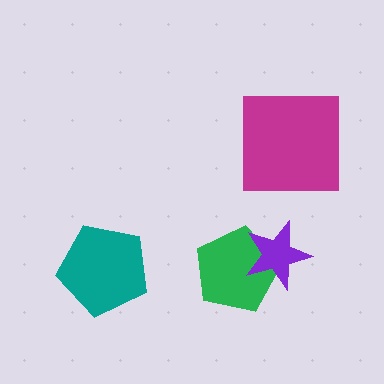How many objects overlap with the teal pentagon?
0 objects overlap with the teal pentagon.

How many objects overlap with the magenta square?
0 objects overlap with the magenta square.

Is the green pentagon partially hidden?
Yes, it is partially covered by another shape.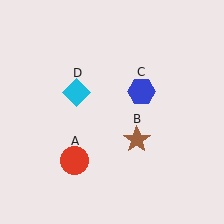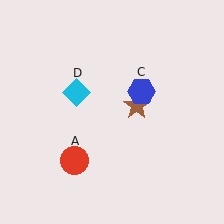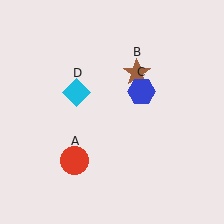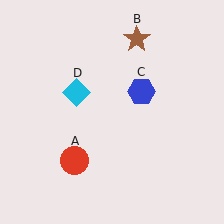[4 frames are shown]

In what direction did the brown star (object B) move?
The brown star (object B) moved up.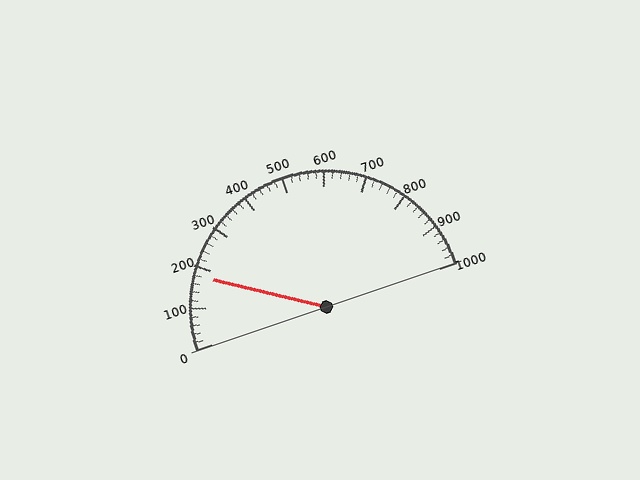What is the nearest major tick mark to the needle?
The nearest major tick mark is 200.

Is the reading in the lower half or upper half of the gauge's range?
The reading is in the lower half of the range (0 to 1000).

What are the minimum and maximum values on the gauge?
The gauge ranges from 0 to 1000.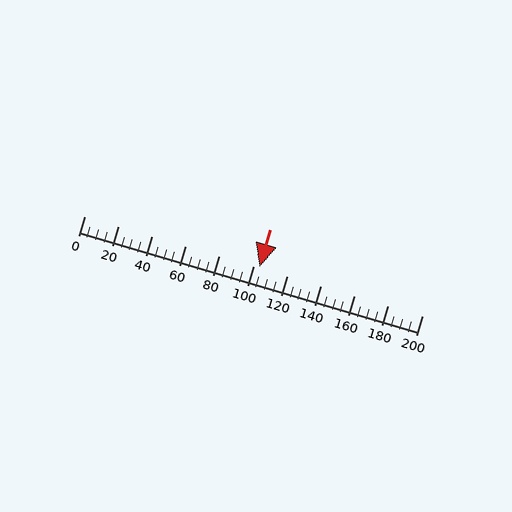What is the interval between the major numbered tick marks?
The major tick marks are spaced 20 units apart.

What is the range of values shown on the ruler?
The ruler shows values from 0 to 200.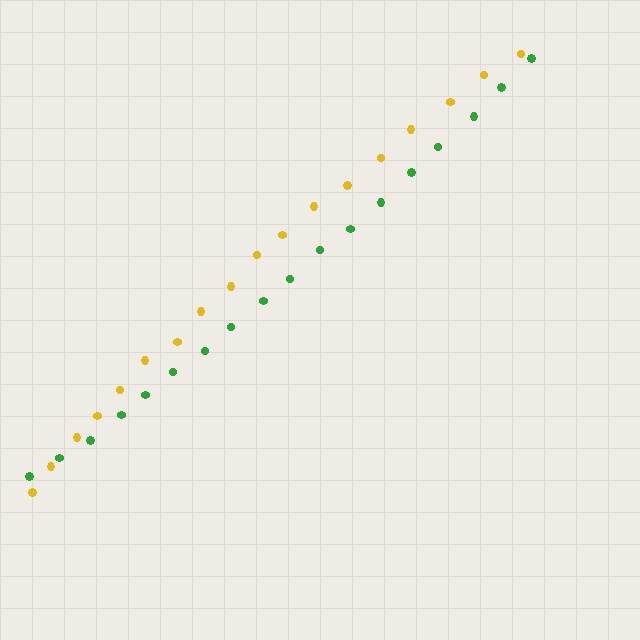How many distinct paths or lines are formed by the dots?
There are 2 distinct paths.